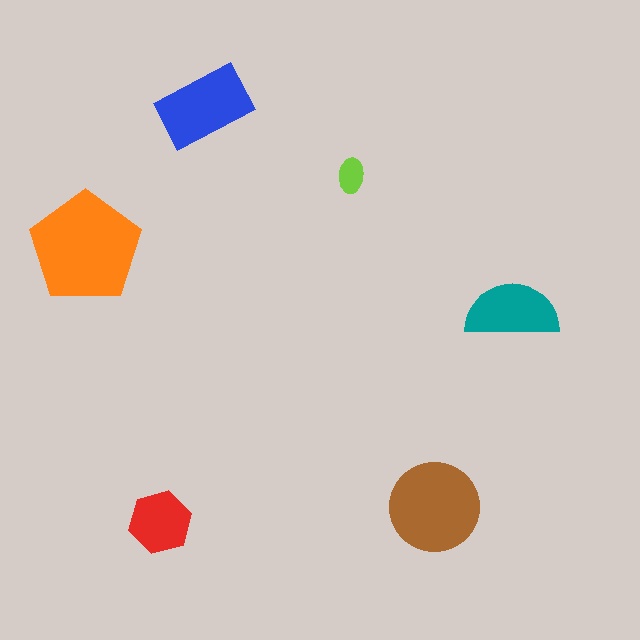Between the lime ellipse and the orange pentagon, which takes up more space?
The orange pentagon.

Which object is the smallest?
The lime ellipse.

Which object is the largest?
The orange pentagon.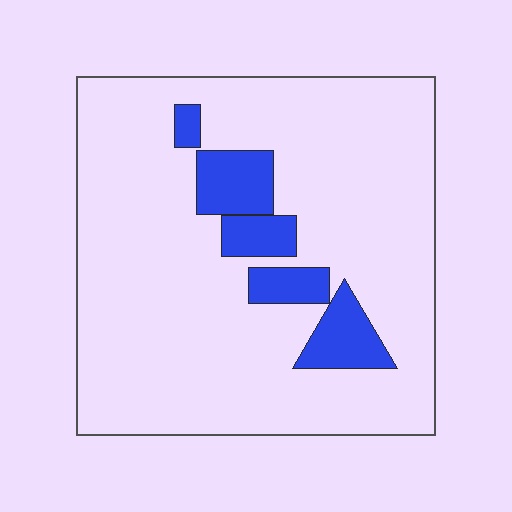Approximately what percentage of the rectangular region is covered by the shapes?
Approximately 15%.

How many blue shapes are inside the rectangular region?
5.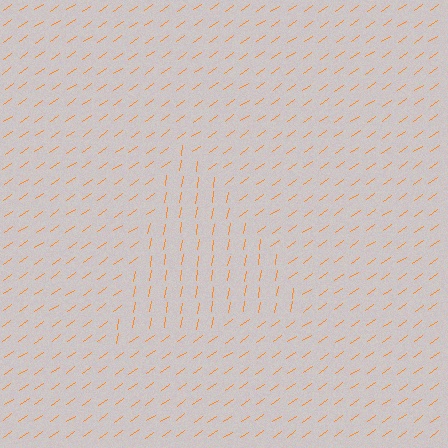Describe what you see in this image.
The image is filled with small orange line segments. A triangle region in the image has lines oriented differently from the surrounding lines, creating a visible texture boundary.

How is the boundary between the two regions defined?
The boundary is defined purely by a change in line orientation (approximately 45 degrees difference). All lines are the same color and thickness.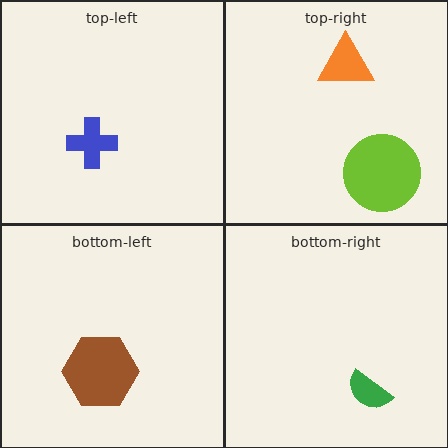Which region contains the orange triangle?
The top-right region.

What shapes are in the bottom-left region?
The brown hexagon.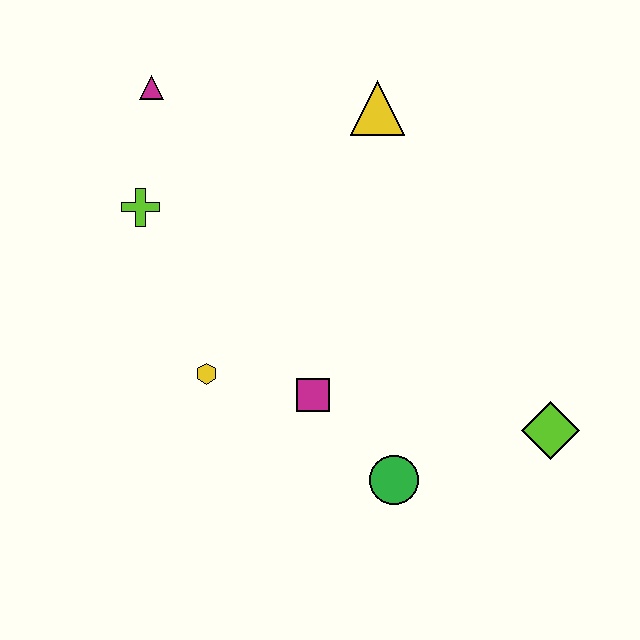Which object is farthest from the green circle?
The magenta triangle is farthest from the green circle.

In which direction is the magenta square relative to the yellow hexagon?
The magenta square is to the right of the yellow hexagon.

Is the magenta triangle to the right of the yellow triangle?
No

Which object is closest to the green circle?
The magenta square is closest to the green circle.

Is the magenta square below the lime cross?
Yes